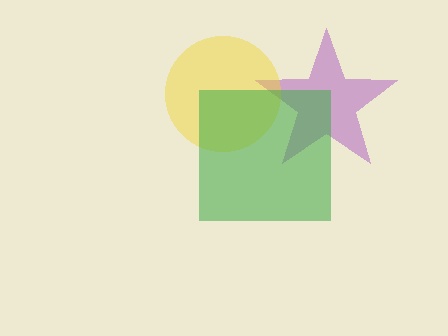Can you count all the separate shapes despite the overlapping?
Yes, there are 3 separate shapes.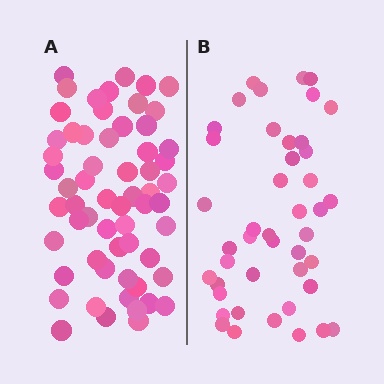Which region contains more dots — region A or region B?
Region A (the left region) has more dots.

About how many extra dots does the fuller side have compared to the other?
Region A has approximately 15 more dots than region B.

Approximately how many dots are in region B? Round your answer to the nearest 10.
About 40 dots. (The exact count is 44, which rounds to 40.)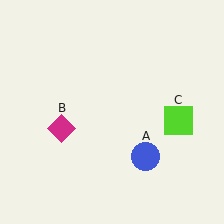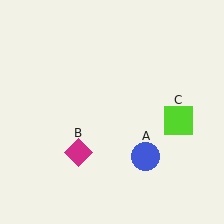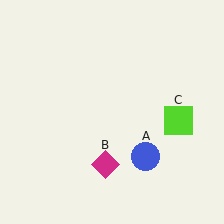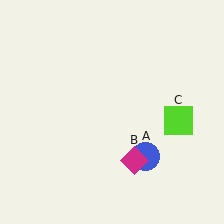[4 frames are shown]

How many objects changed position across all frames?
1 object changed position: magenta diamond (object B).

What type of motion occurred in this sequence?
The magenta diamond (object B) rotated counterclockwise around the center of the scene.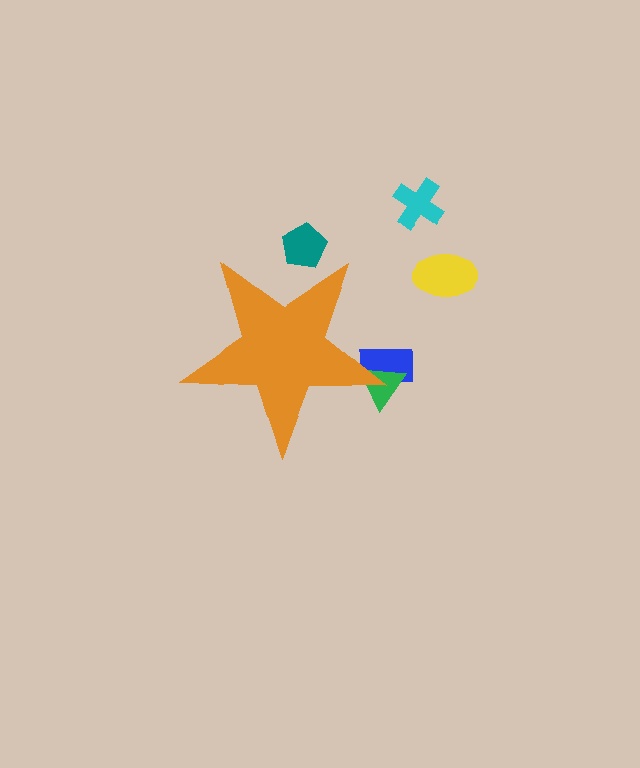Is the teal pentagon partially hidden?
Yes, the teal pentagon is partially hidden behind the orange star.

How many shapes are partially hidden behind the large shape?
3 shapes are partially hidden.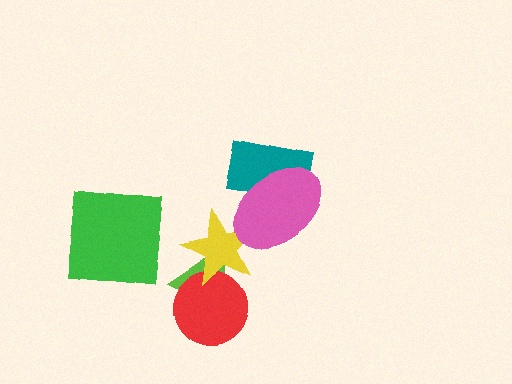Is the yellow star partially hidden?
Yes, it is partially covered by another shape.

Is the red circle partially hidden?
Yes, it is partially covered by another shape.